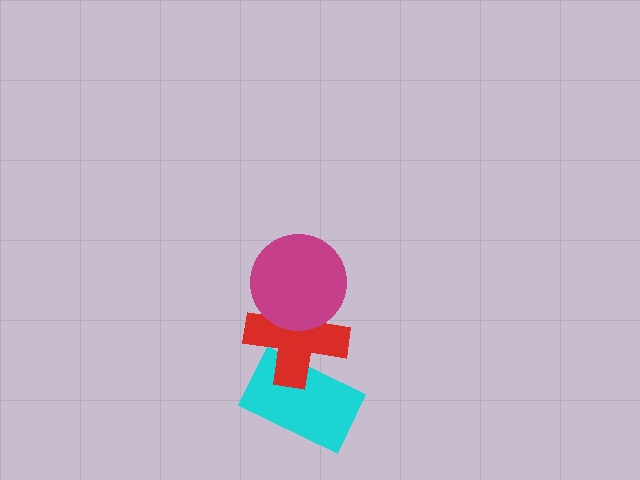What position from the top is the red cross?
The red cross is 2nd from the top.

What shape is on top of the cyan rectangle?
The red cross is on top of the cyan rectangle.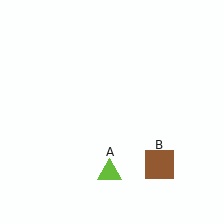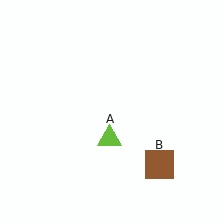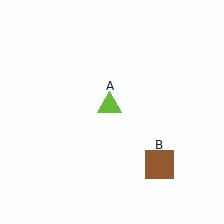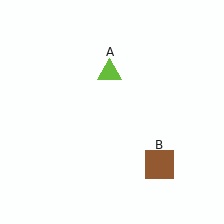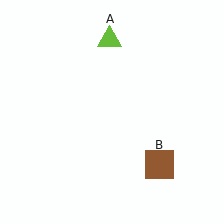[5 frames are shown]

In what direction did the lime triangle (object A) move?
The lime triangle (object A) moved up.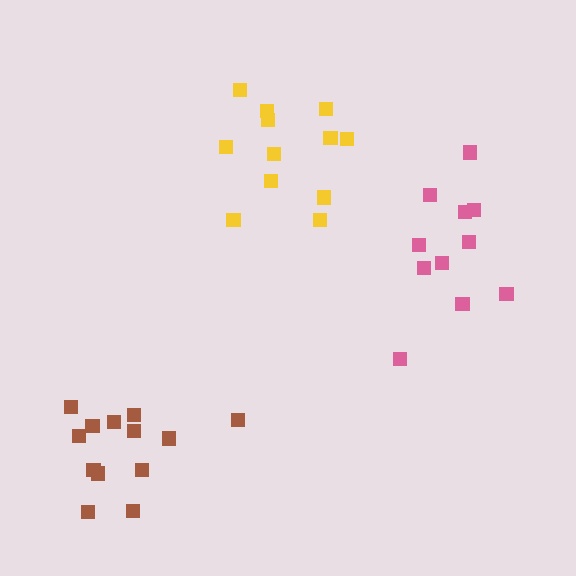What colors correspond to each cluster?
The clusters are colored: brown, yellow, pink.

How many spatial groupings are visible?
There are 3 spatial groupings.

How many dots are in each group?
Group 1: 13 dots, Group 2: 12 dots, Group 3: 11 dots (36 total).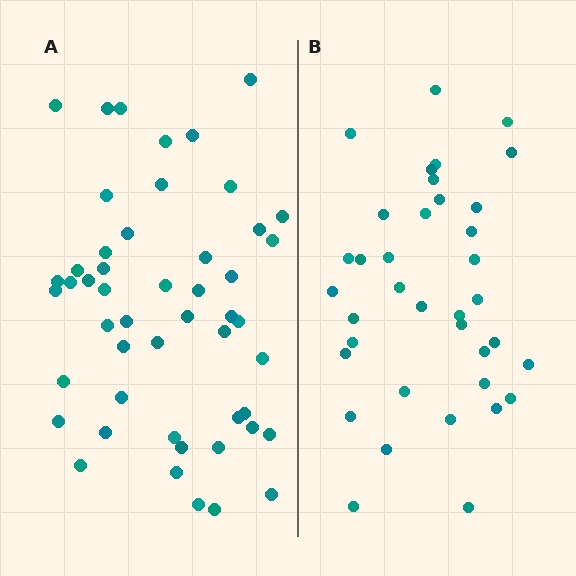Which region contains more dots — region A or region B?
Region A (the left region) has more dots.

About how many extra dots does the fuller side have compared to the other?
Region A has approximately 15 more dots than region B.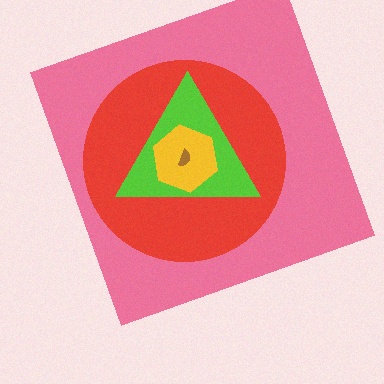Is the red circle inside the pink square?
Yes.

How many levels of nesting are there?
5.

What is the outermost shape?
The pink square.